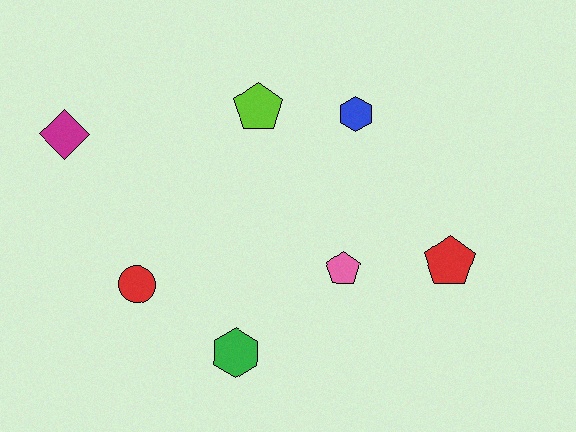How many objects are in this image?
There are 7 objects.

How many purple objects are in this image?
There are no purple objects.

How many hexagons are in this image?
There are 2 hexagons.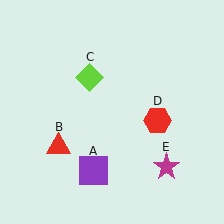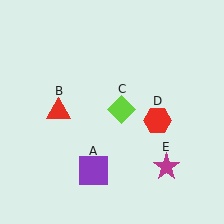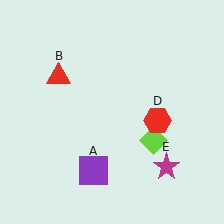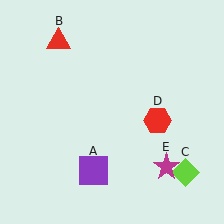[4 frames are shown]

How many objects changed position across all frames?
2 objects changed position: red triangle (object B), lime diamond (object C).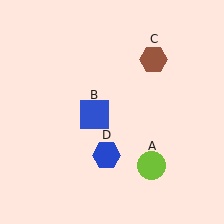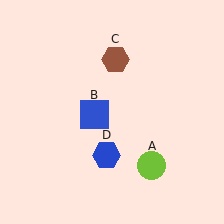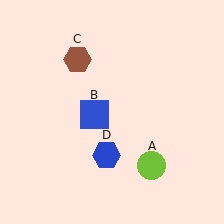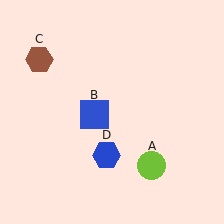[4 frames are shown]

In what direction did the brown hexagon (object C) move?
The brown hexagon (object C) moved left.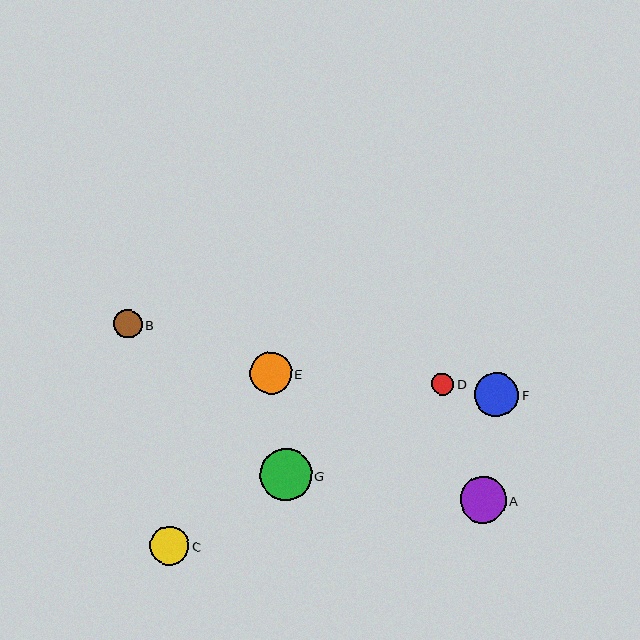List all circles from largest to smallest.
From largest to smallest: G, A, F, E, C, B, D.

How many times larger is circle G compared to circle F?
Circle G is approximately 1.2 times the size of circle F.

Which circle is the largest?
Circle G is the largest with a size of approximately 52 pixels.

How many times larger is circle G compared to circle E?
Circle G is approximately 1.2 times the size of circle E.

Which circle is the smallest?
Circle D is the smallest with a size of approximately 22 pixels.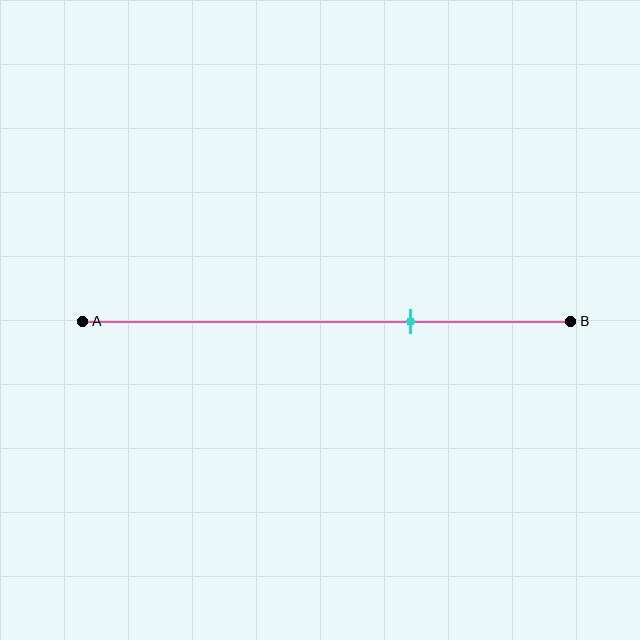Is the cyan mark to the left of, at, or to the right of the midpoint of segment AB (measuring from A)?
The cyan mark is to the right of the midpoint of segment AB.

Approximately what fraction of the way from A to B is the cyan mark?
The cyan mark is approximately 65% of the way from A to B.